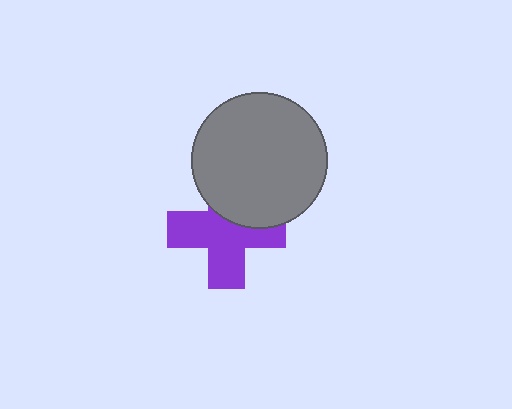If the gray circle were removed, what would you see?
You would see the complete purple cross.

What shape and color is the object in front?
The object in front is a gray circle.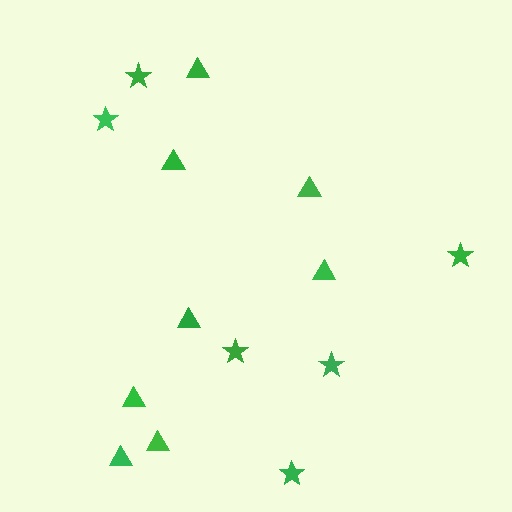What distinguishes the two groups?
There are 2 groups: one group of stars (6) and one group of triangles (8).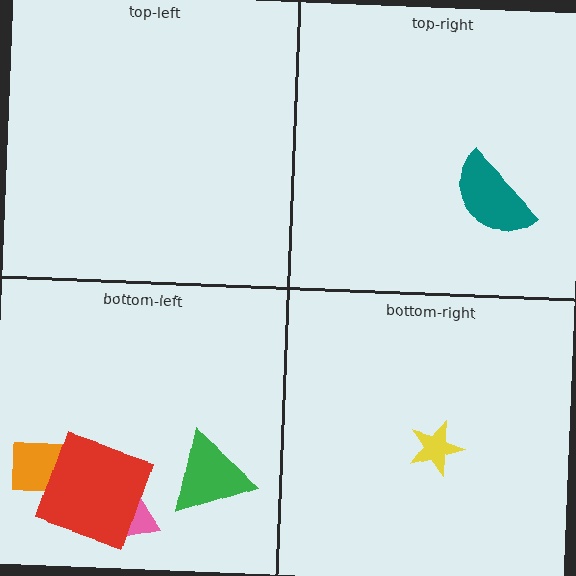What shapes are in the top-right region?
The teal semicircle.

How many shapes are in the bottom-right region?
1.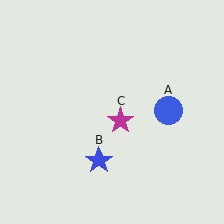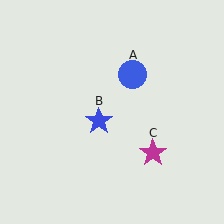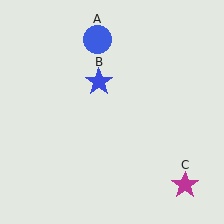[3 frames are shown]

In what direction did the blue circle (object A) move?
The blue circle (object A) moved up and to the left.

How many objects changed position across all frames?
3 objects changed position: blue circle (object A), blue star (object B), magenta star (object C).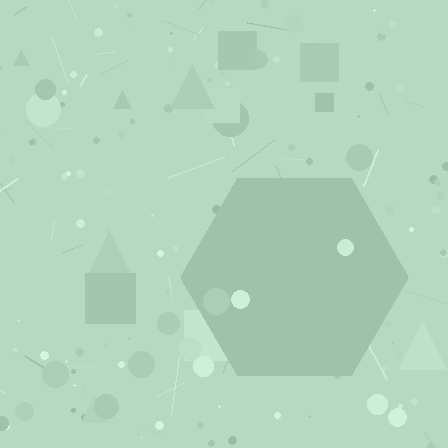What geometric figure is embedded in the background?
A hexagon is embedded in the background.